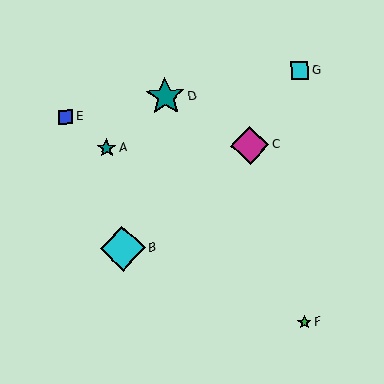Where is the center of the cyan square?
The center of the cyan square is at (300, 71).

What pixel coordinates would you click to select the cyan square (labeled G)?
Click at (300, 71) to select the cyan square G.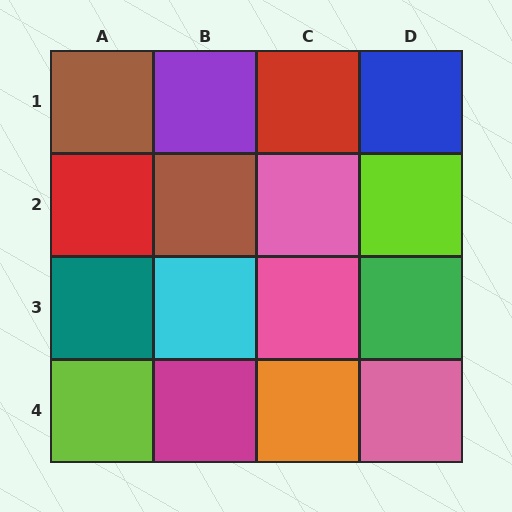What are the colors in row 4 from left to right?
Lime, magenta, orange, pink.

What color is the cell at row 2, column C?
Pink.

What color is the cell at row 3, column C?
Pink.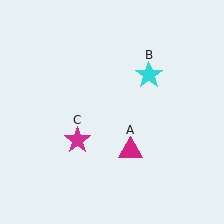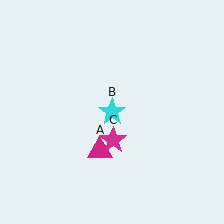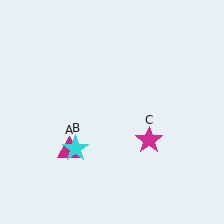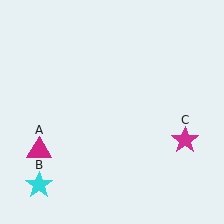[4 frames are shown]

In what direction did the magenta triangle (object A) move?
The magenta triangle (object A) moved left.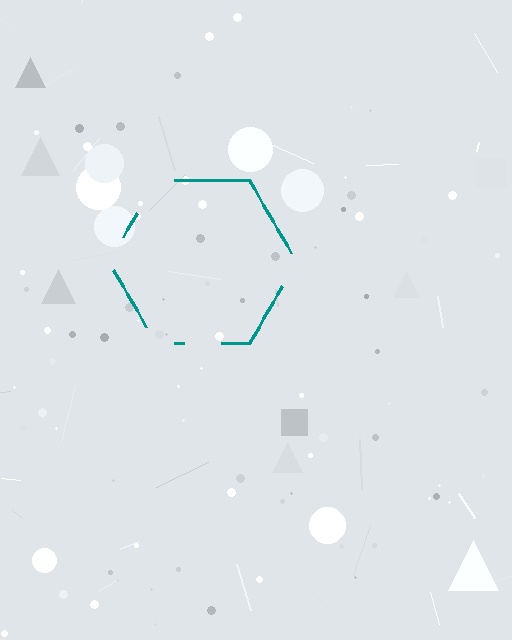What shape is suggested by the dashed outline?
The dashed outline suggests a hexagon.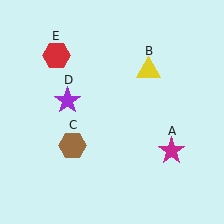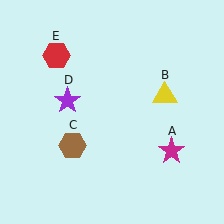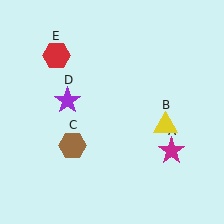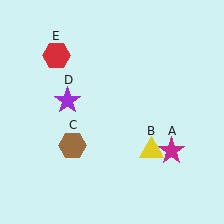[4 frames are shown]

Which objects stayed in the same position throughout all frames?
Magenta star (object A) and brown hexagon (object C) and purple star (object D) and red hexagon (object E) remained stationary.